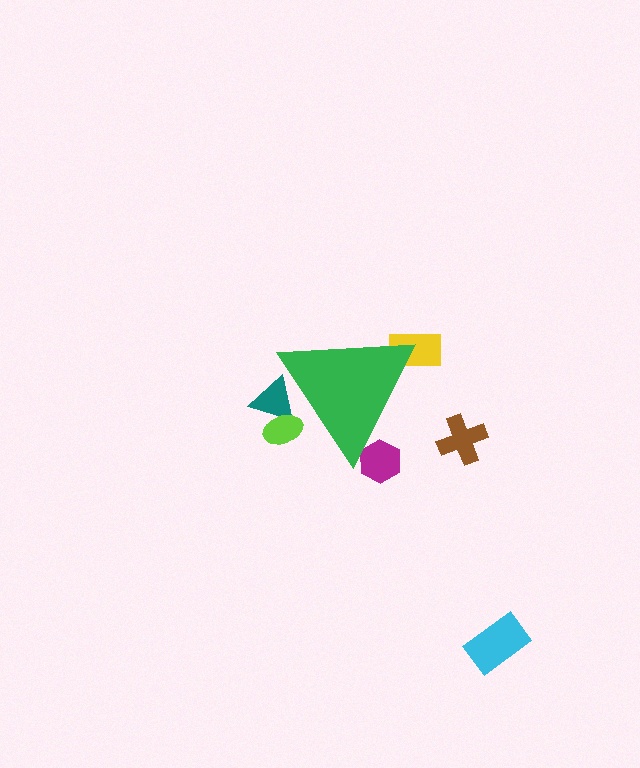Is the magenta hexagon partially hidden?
Yes, the magenta hexagon is partially hidden behind the green triangle.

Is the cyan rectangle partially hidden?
No, the cyan rectangle is fully visible.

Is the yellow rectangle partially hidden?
Yes, the yellow rectangle is partially hidden behind the green triangle.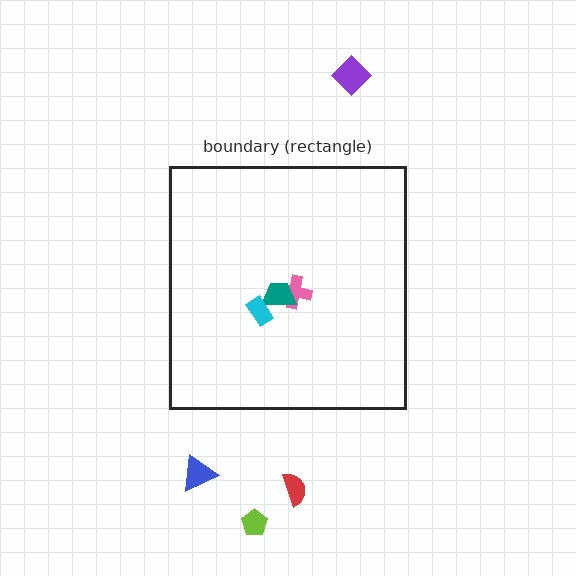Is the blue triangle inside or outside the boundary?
Outside.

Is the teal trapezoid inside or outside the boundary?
Inside.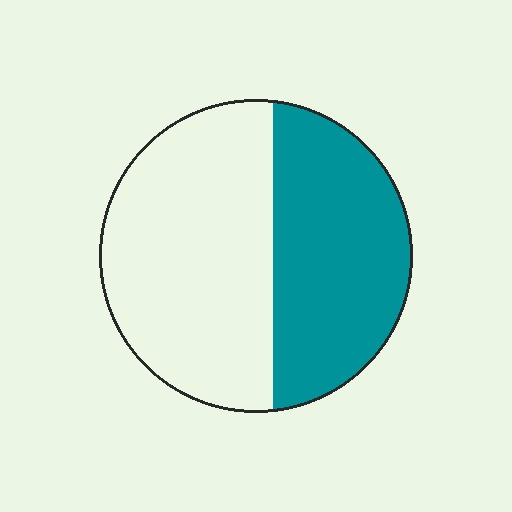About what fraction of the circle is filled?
About two fifths (2/5).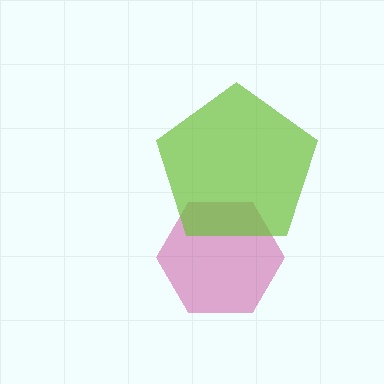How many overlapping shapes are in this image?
There are 2 overlapping shapes in the image.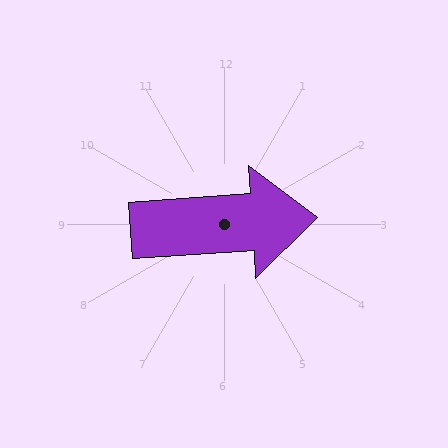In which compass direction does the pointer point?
East.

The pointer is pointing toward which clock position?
Roughly 3 o'clock.